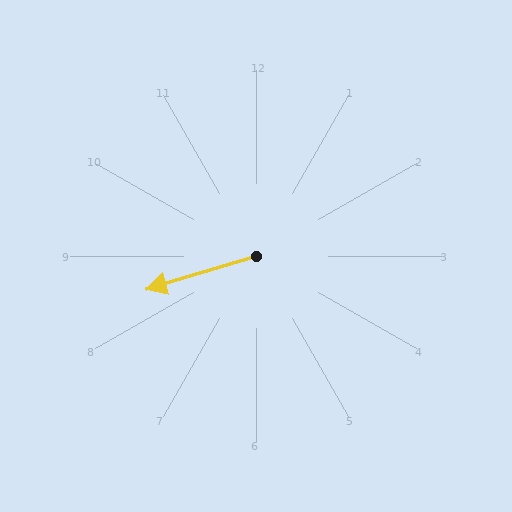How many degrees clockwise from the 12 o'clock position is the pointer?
Approximately 253 degrees.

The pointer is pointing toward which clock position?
Roughly 8 o'clock.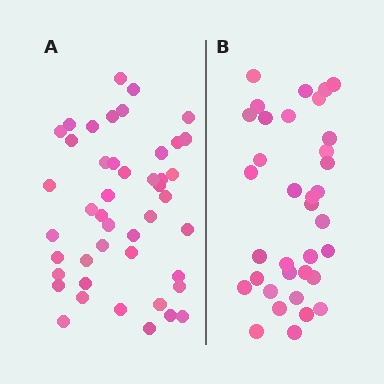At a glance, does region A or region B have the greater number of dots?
Region A (the left region) has more dots.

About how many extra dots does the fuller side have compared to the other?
Region A has roughly 10 or so more dots than region B.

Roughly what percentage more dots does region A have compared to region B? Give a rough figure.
About 30% more.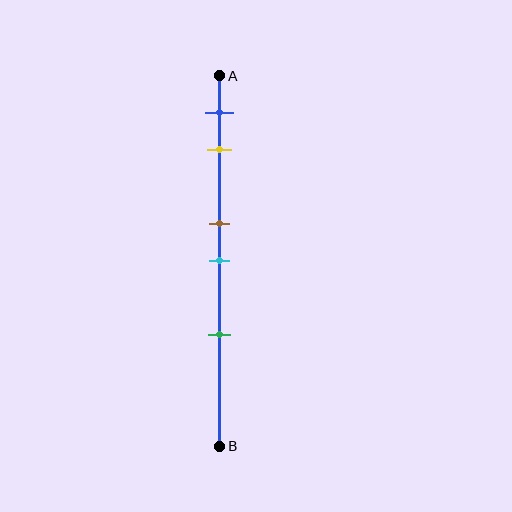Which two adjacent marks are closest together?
The brown and cyan marks are the closest adjacent pair.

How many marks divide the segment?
There are 5 marks dividing the segment.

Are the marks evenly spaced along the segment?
No, the marks are not evenly spaced.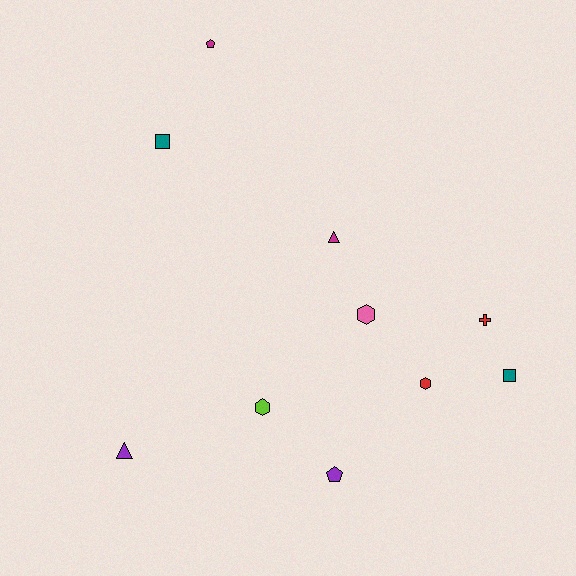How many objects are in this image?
There are 10 objects.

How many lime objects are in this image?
There is 1 lime object.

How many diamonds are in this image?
There are no diamonds.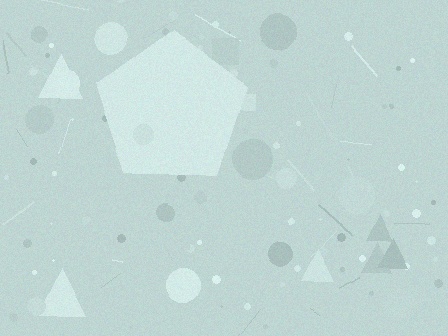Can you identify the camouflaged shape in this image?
The camouflaged shape is a pentagon.